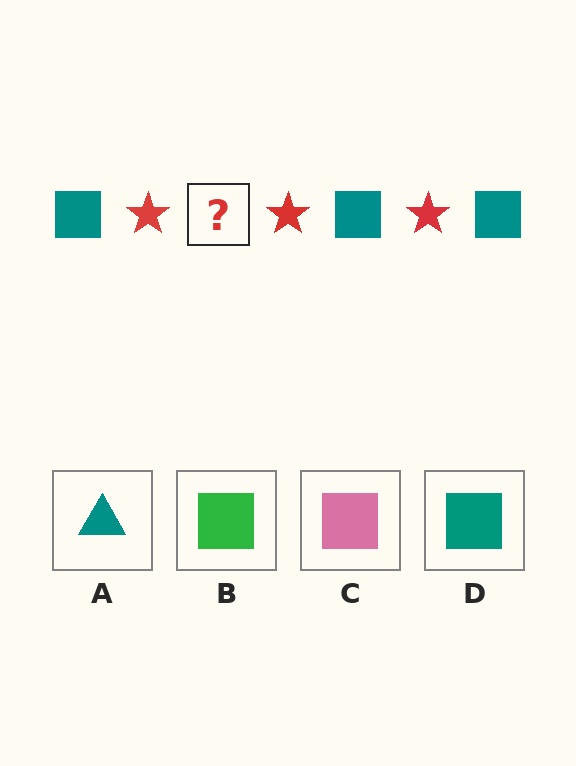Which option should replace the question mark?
Option D.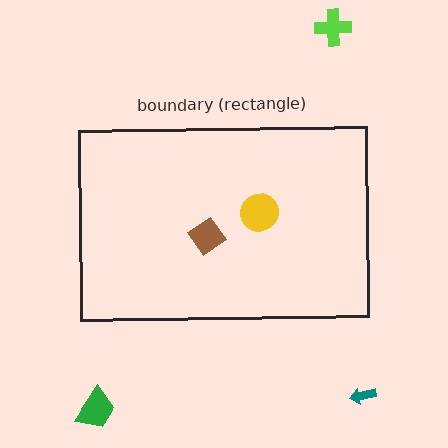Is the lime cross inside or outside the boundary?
Outside.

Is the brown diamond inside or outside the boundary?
Inside.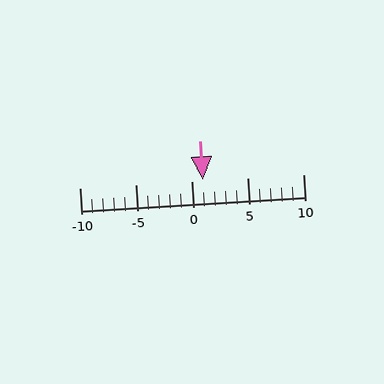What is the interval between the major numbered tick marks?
The major tick marks are spaced 5 units apart.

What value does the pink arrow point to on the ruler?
The pink arrow points to approximately 1.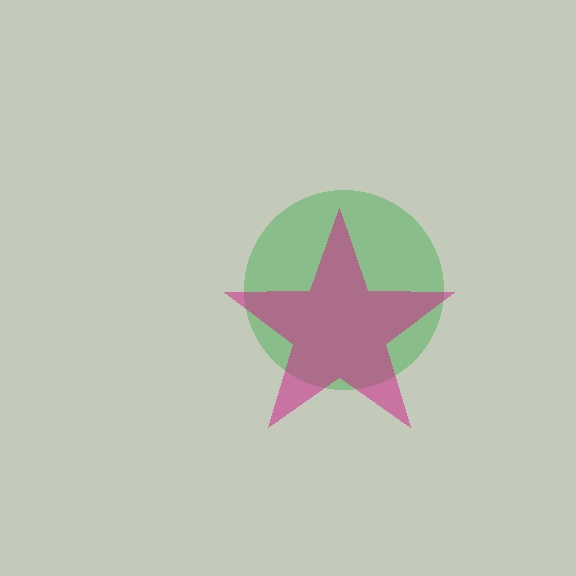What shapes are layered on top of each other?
The layered shapes are: a green circle, a magenta star.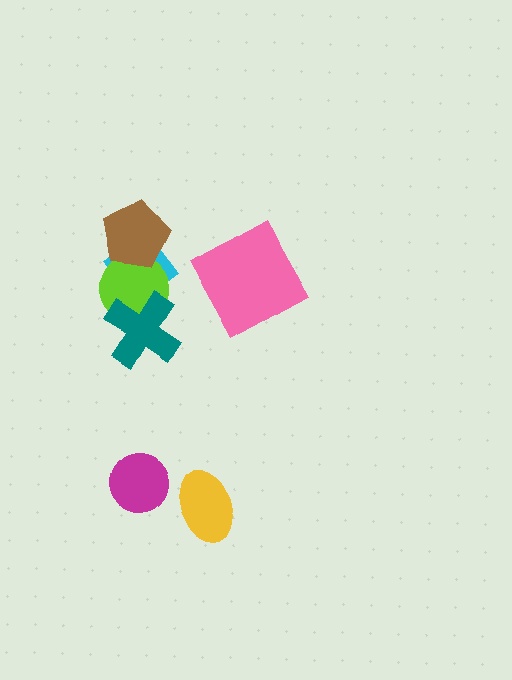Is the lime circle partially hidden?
Yes, it is partially covered by another shape.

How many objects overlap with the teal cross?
1 object overlaps with the teal cross.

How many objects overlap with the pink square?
0 objects overlap with the pink square.